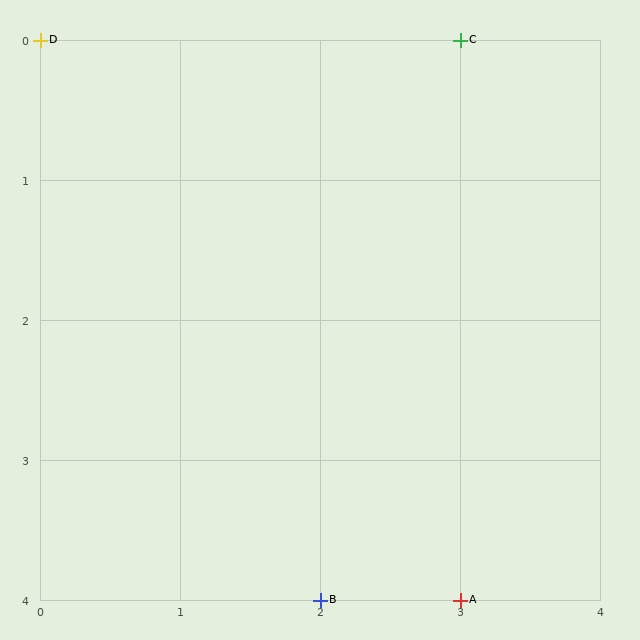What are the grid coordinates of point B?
Point B is at grid coordinates (2, 4).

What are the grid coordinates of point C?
Point C is at grid coordinates (3, 0).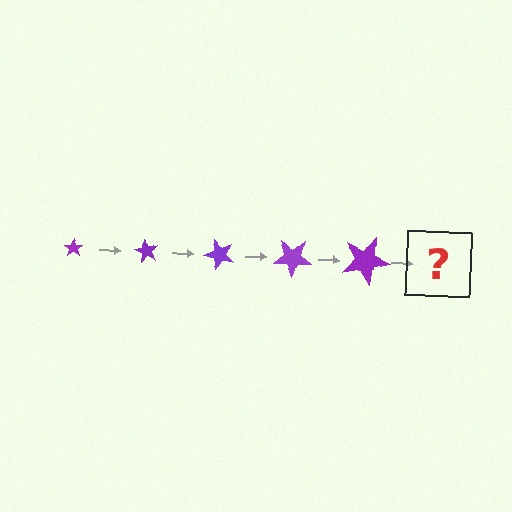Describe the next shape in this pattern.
It should be a star, larger than the previous one and rotated 300 degrees from the start.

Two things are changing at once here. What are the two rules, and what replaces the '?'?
The two rules are that the star grows larger each step and it rotates 60 degrees each step. The '?' should be a star, larger than the previous one and rotated 300 degrees from the start.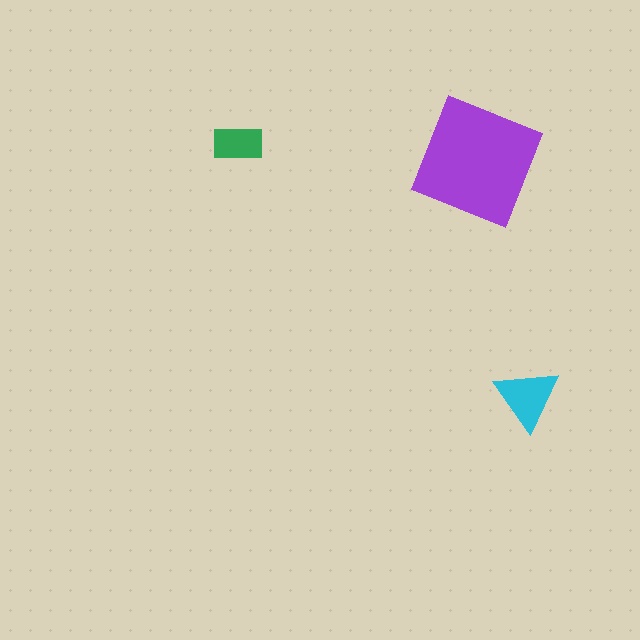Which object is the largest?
The purple square.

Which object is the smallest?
The green rectangle.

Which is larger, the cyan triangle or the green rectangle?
The cyan triangle.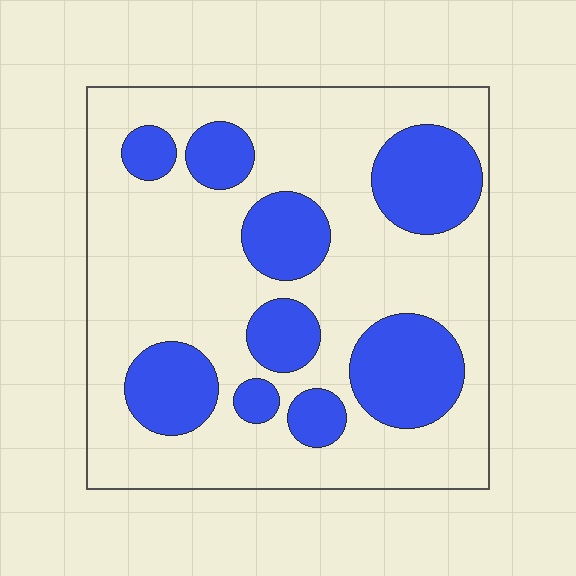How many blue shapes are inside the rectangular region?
9.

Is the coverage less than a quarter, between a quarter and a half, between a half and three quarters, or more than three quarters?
Between a quarter and a half.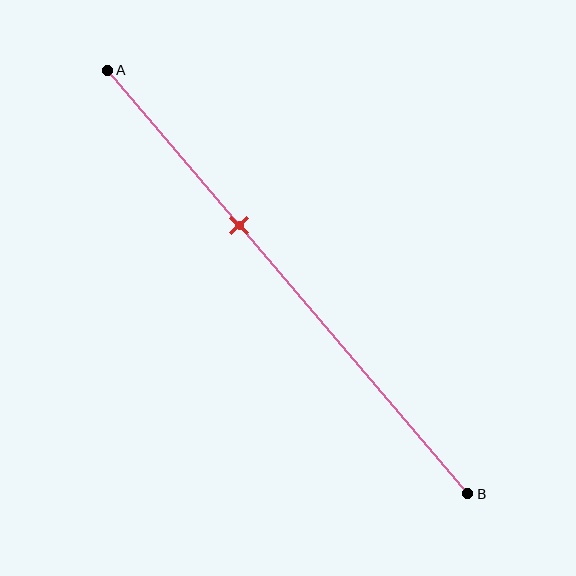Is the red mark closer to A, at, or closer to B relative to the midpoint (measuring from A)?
The red mark is closer to point A than the midpoint of segment AB.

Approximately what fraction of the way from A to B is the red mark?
The red mark is approximately 35% of the way from A to B.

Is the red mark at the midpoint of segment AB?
No, the mark is at about 35% from A, not at the 50% midpoint.